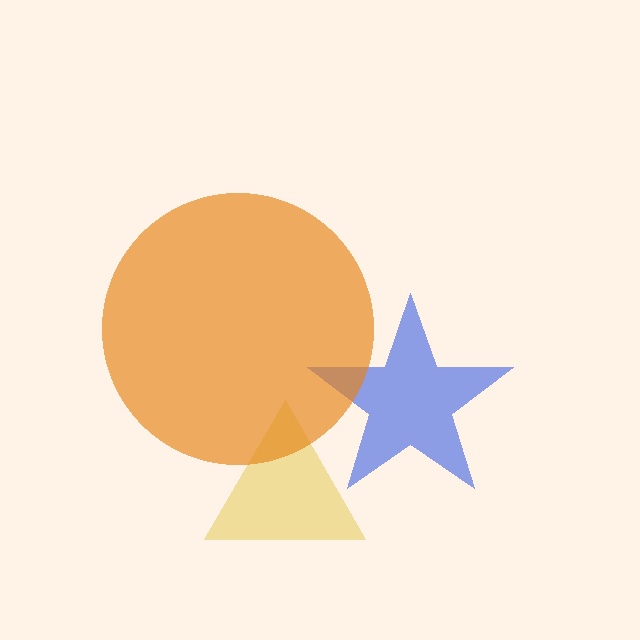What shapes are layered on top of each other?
The layered shapes are: a yellow triangle, a blue star, an orange circle.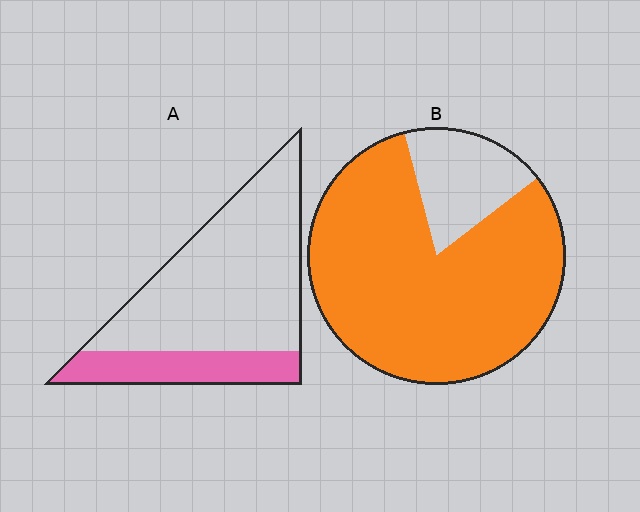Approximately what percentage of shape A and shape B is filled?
A is approximately 25% and B is approximately 80%.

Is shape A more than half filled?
No.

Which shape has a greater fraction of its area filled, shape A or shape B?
Shape B.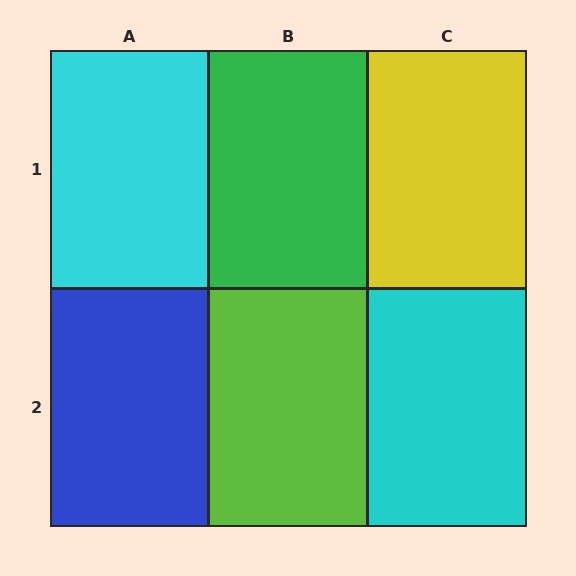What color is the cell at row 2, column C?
Cyan.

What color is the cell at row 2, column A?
Blue.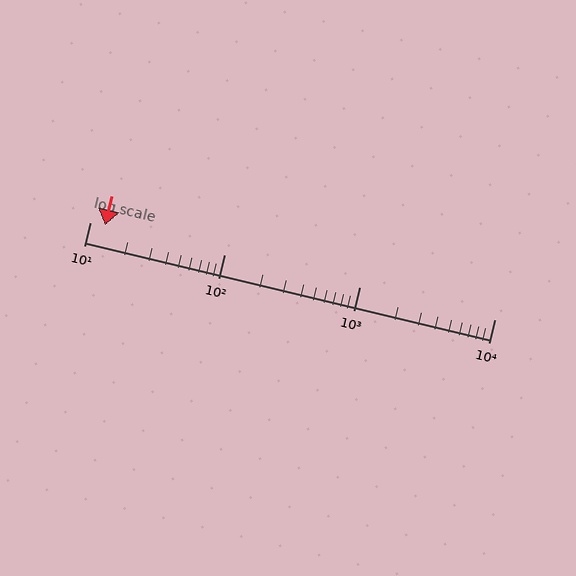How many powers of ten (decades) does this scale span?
The scale spans 3 decades, from 10 to 10000.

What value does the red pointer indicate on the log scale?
The pointer indicates approximately 13.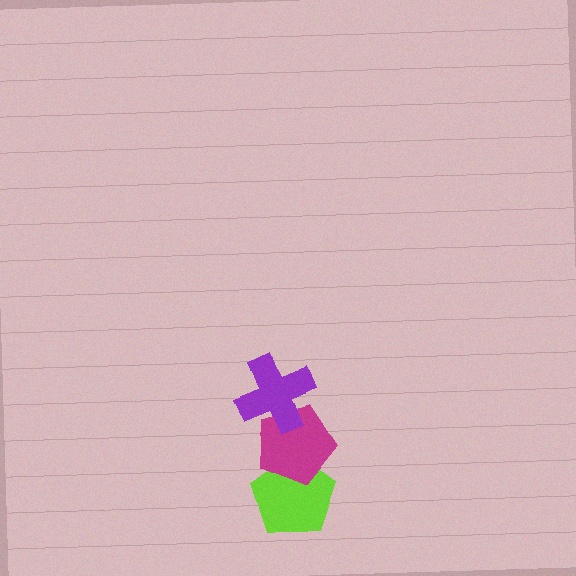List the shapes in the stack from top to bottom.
From top to bottom: the purple cross, the magenta pentagon, the lime pentagon.